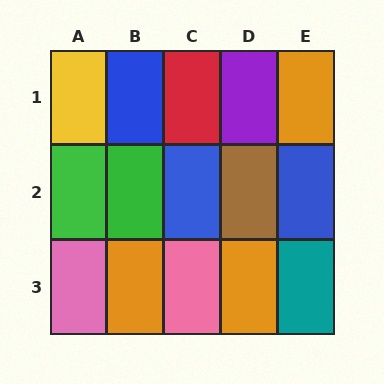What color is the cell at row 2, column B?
Green.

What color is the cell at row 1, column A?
Yellow.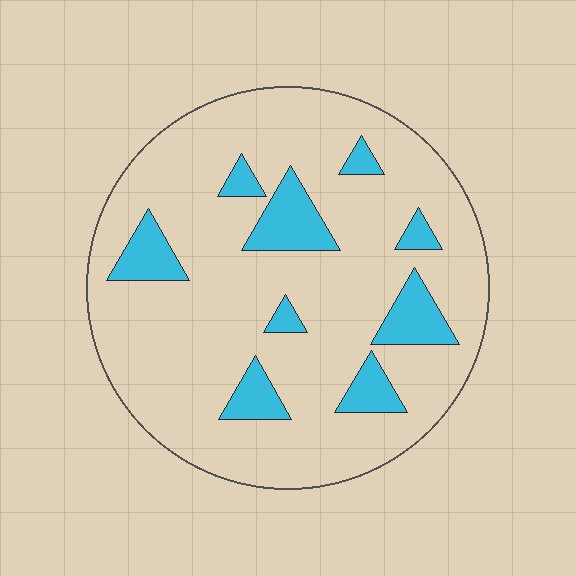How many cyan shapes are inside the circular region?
9.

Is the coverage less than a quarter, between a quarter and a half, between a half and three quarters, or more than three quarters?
Less than a quarter.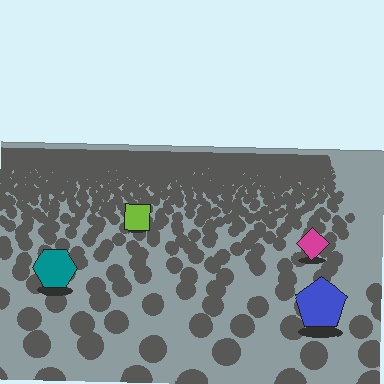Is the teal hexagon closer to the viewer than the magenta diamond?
Yes. The teal hexagon is closer — you can tell from the texture gradient: the ground texture is coarser near it.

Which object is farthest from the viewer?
The lime square is farthest from the viewer. It appears smaller and the ground texture around it is denser.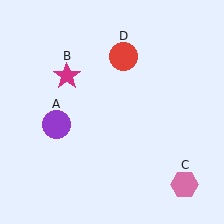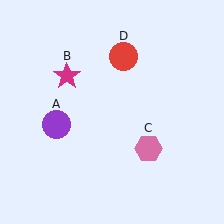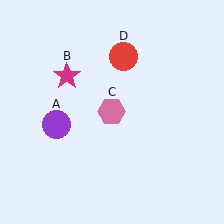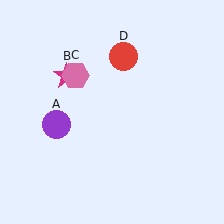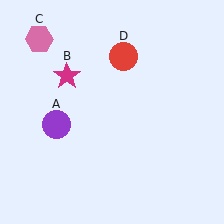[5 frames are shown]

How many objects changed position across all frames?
1 object changed position: pink hexagon (object C).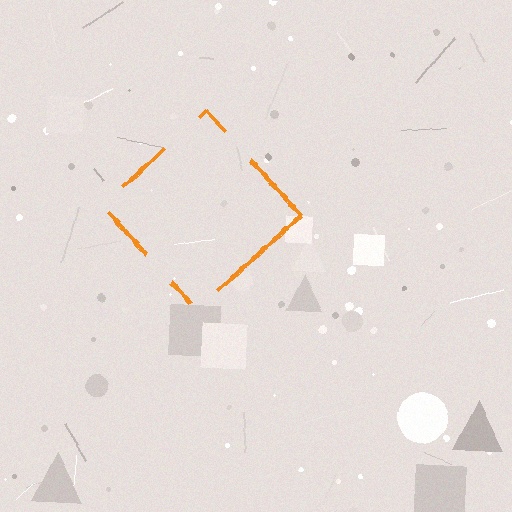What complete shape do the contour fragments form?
The contour fragments form a diamond.